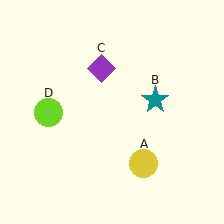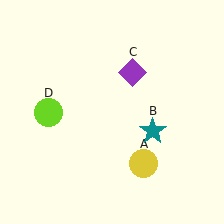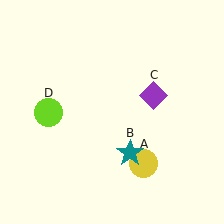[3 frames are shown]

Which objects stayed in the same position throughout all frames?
Yellow circle (object A) and lime circle (object D) remained stationary.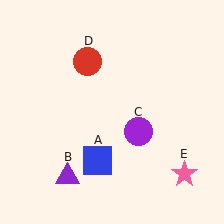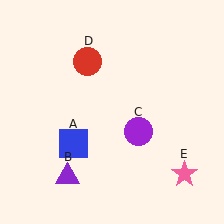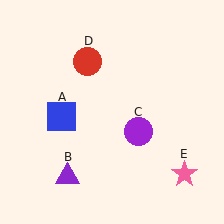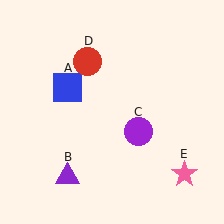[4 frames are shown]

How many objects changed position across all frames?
1 object changed position: blue square (object A).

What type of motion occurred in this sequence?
The blue square (object A) rotated clockwise around the center of the scene.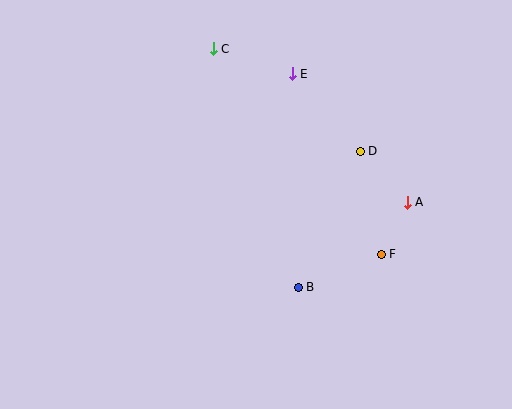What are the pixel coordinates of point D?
Point D is at (360, 151).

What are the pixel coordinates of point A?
Point A is at (407, 202).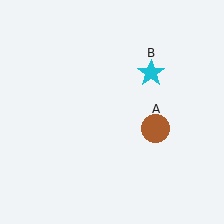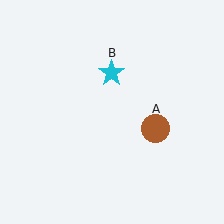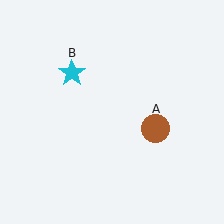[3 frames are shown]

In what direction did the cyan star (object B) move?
The cyan star (object B) moved left.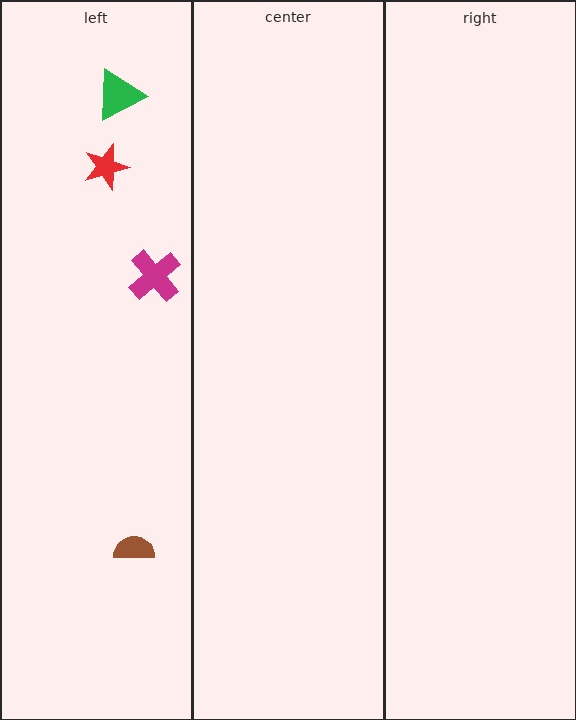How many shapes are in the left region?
4.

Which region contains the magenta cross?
The left region.